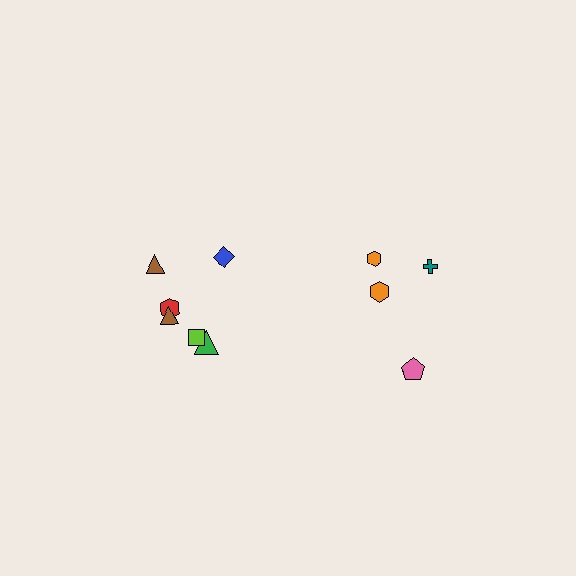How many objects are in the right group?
There are 4 objects.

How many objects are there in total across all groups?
There are 10 objects.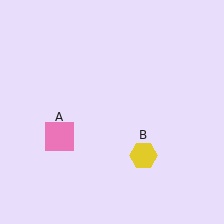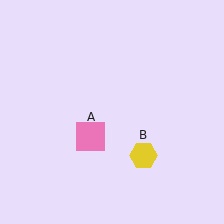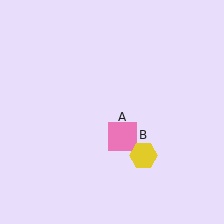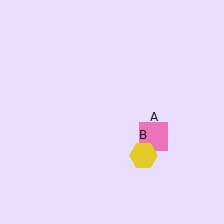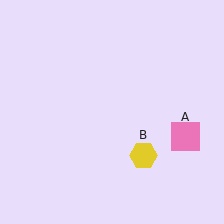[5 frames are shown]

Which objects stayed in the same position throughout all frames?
Yellow hexagon (object B) remained stationary.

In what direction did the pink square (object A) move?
The pink square (object A) moved right.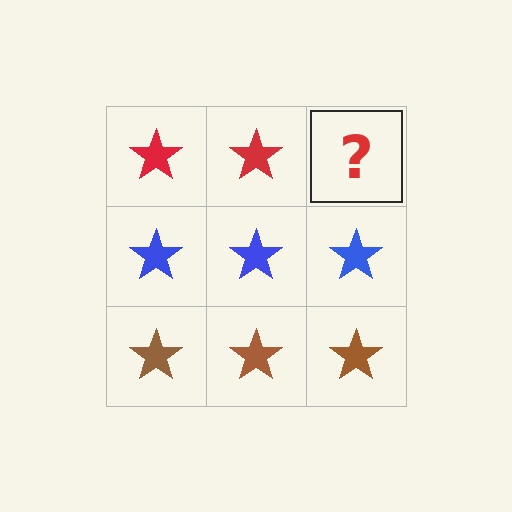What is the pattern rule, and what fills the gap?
The rule is that each row has a consistent color. The gap should be filled with a red star.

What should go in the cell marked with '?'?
The missing cell should contain a red star.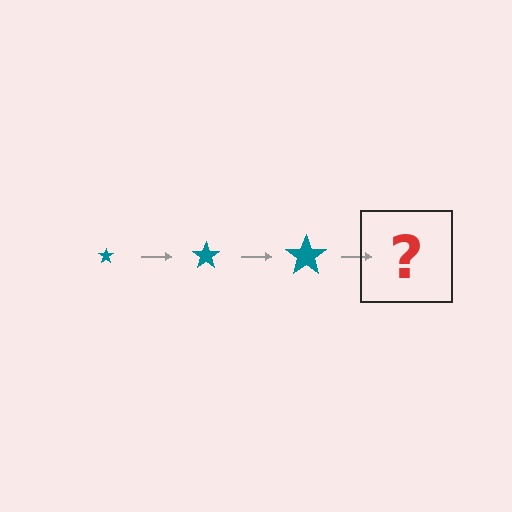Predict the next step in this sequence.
The next step is a teal star, larger than the previous one.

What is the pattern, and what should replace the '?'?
The pattern is that the star gets progressively larger each step. The '?' should be a teal star, larger than the previous one.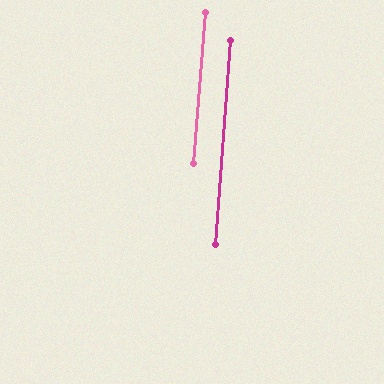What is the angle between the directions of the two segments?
Approximately 1 degree.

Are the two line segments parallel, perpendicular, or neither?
Parallel — their directions differ by only 0.5°.